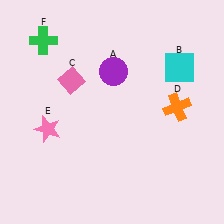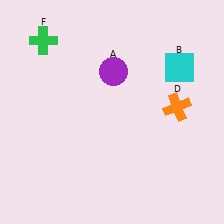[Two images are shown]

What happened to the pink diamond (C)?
The pink diamond (C) was removed in Image 2. It was in the top-left area of Image 1.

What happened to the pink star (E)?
The pink star (E) was removed in Image 2. It was in the bottom-left area of Image 1.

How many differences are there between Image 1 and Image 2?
There are 2 differences between the two images.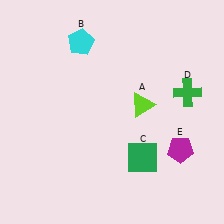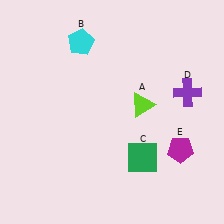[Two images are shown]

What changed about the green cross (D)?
In Image 1, D is green. In Image 2, it changed to purple.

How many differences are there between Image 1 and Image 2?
There is 1 difference between the two images.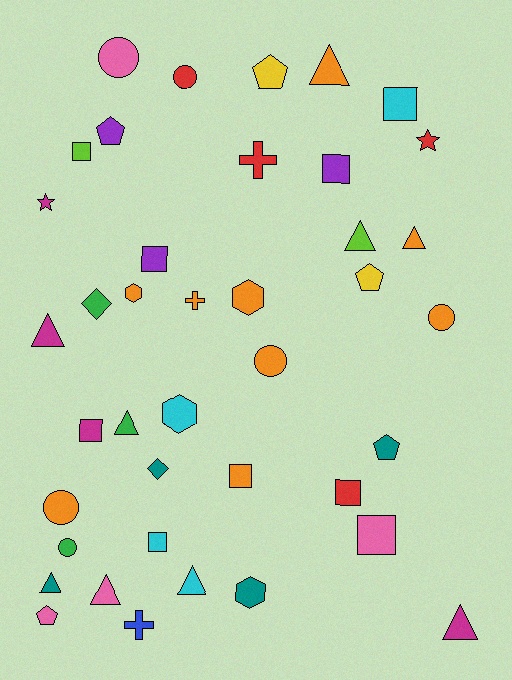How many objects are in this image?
There are 40 objects.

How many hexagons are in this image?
There are 4 hexagons.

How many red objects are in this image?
There are 4 red objects.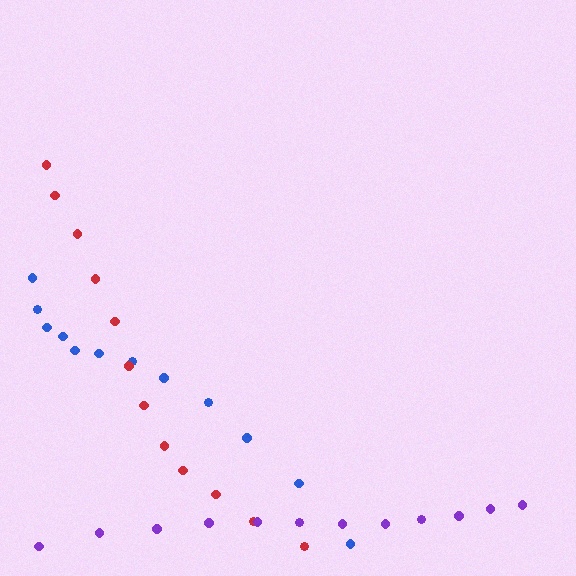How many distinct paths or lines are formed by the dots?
There are 3 distinct paths.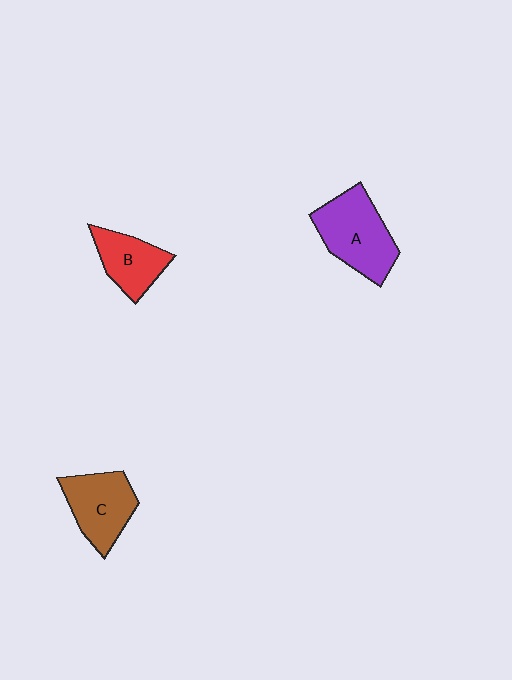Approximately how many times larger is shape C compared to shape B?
Approximately 1.2 times.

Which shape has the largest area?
Shape A (purple).